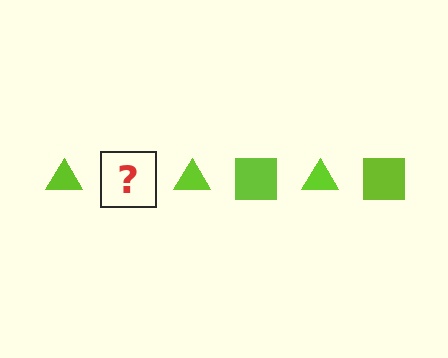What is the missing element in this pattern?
The missing element is a lime square.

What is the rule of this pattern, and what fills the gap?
The rule is that the pattern cycles through triangle, square shapes in lime. The gap should be filled with a lime square.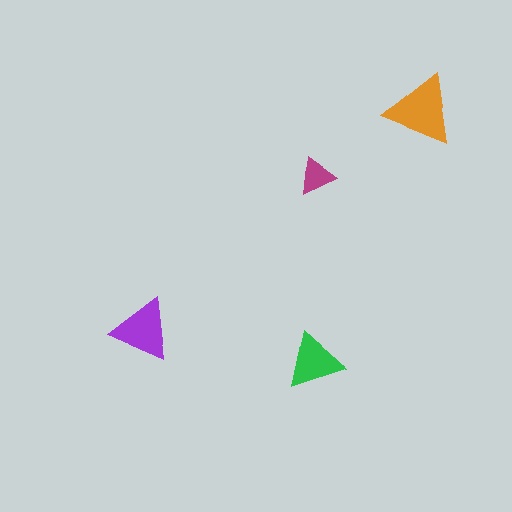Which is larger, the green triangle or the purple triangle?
The purple one.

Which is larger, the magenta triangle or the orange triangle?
The orange one.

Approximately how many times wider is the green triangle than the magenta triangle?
About 1.5 times wider.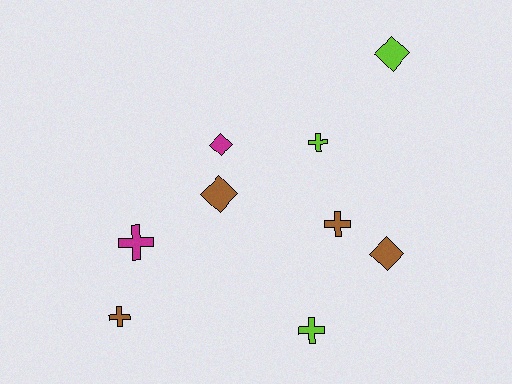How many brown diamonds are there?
There are 2 brown diamonds.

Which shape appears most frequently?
Cross, with 5 objects.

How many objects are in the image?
There are 9 objects.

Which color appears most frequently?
Brown, with 4 objects.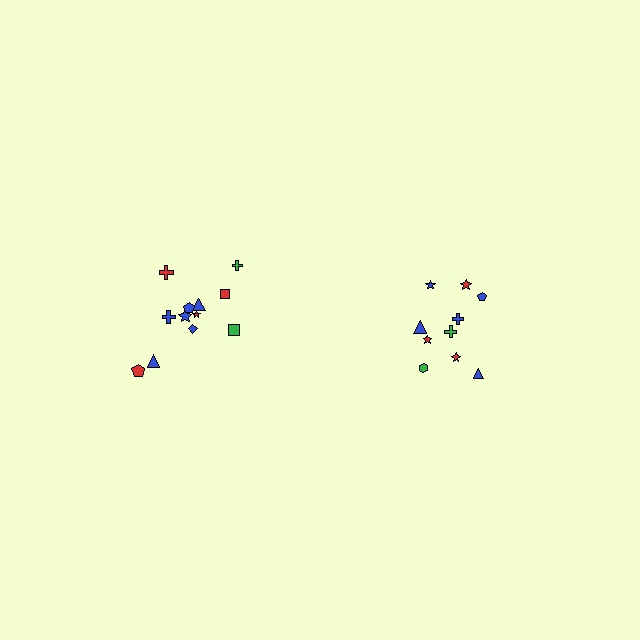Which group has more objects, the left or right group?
The left group.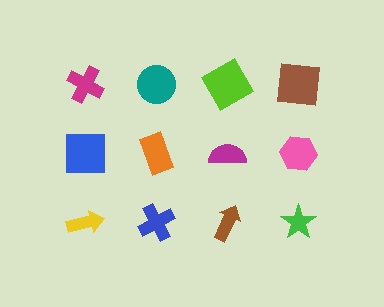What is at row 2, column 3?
A magenta semicircle.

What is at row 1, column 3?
A lime square.